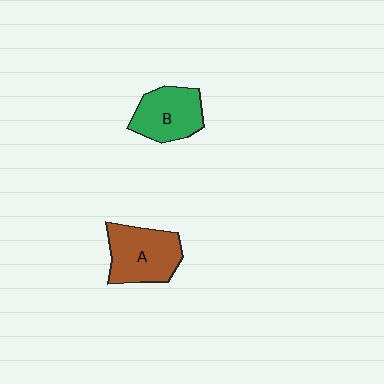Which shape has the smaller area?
Shape B (green).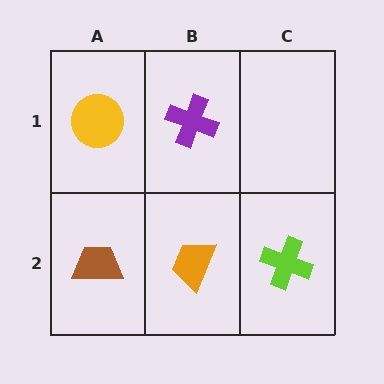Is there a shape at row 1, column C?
No, that cell is empty.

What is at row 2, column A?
A brown trapezoid.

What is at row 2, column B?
An orange trapezoid.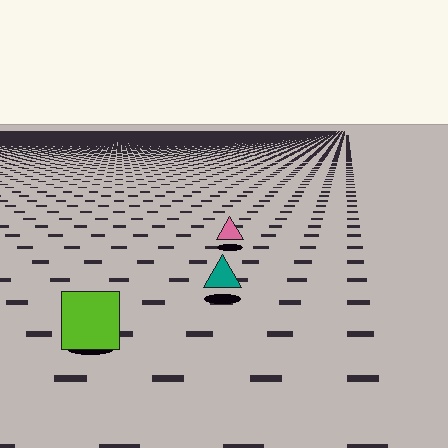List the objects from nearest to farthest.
From nearest to farthest: the lime square, the teal triangle, the pink triangle.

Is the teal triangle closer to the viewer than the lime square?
No. The lime square is closer — you can tell from the texture gradient: the ground texture is coarser near it.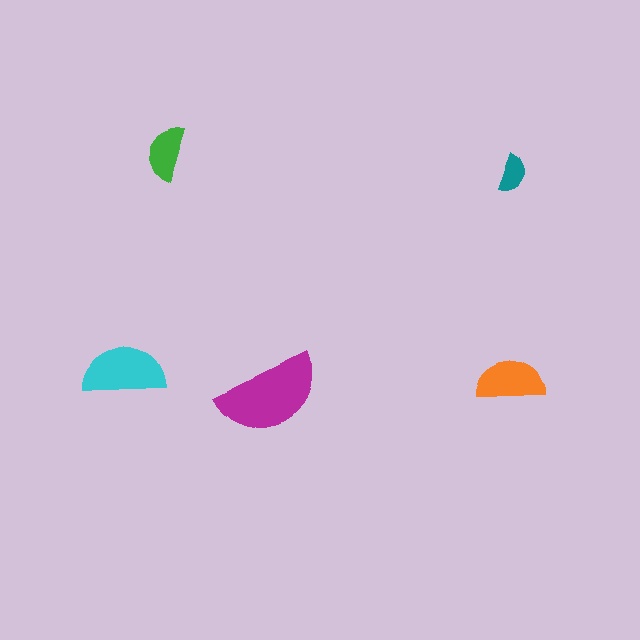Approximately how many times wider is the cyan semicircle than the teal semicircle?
About 2 times wider.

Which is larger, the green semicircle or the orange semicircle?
The orange one.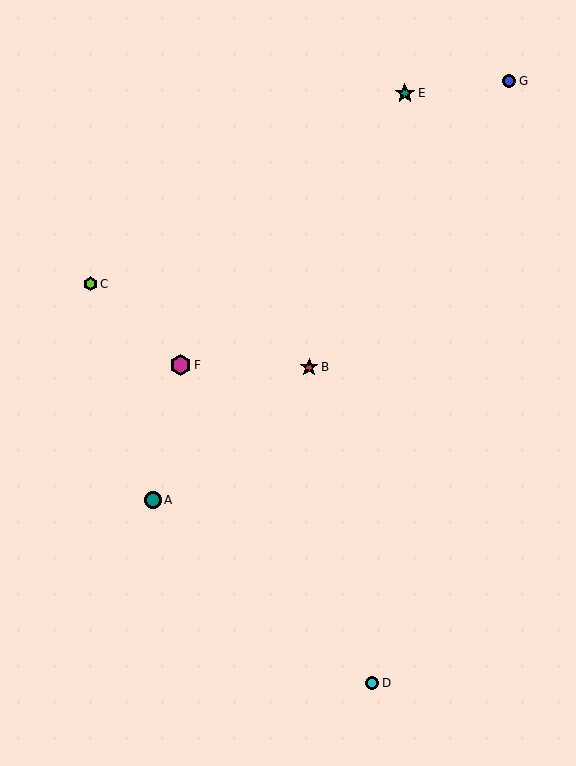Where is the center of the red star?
The center of the red star is at (309, 367).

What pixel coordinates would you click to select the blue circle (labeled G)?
Click at (509, 81) to select the blue circle G.